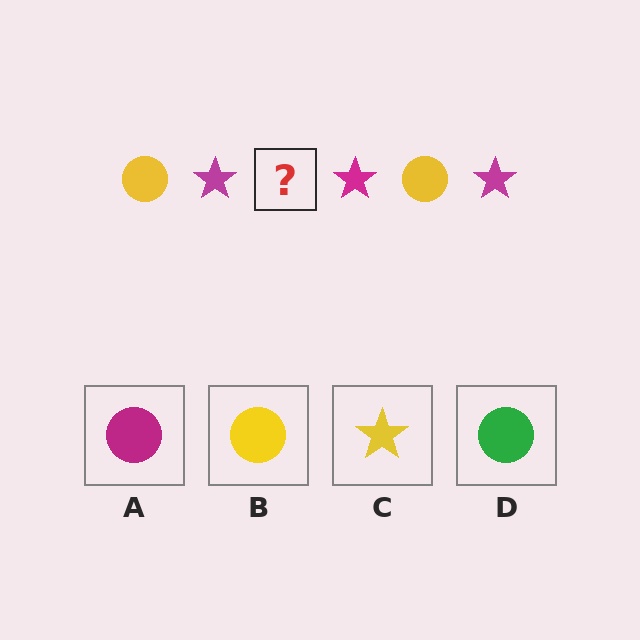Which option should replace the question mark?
Option B.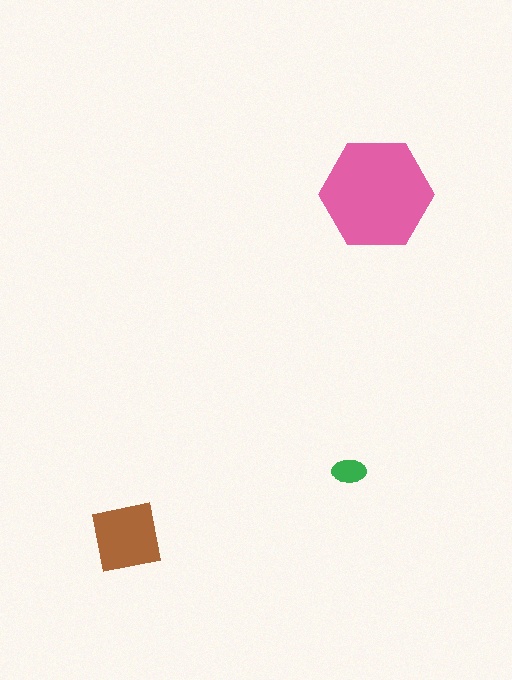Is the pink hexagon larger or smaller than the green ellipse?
Larger.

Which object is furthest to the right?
The pink hexagon is rightmost.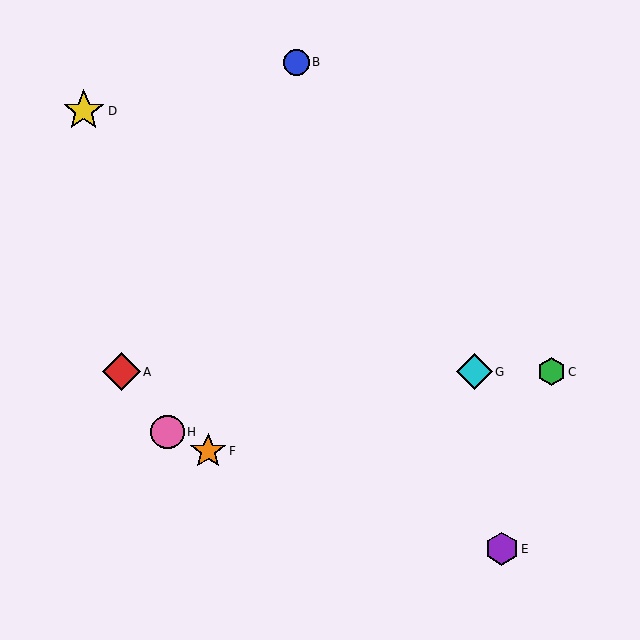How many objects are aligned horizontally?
3 objects (A, C, G) are aligned horizontally.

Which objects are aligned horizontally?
Objects A, C, G are aligned horizontally.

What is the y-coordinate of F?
Object F is at y≈451.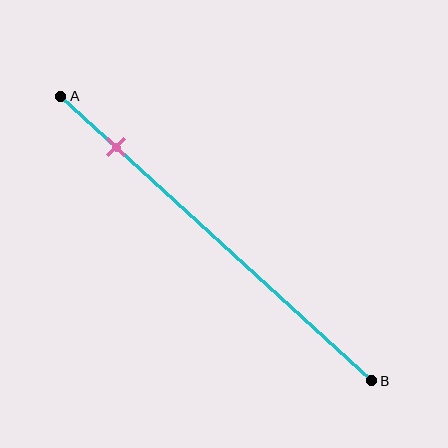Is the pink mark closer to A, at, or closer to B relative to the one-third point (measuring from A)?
The pink mark is closer to point A than the one-third point of segment AB.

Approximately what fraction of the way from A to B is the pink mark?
The pink mark is approximately 20% of the way from A to B.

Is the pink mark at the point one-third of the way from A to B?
No, the mark is at about 20% from A, not at the 33% one-third point.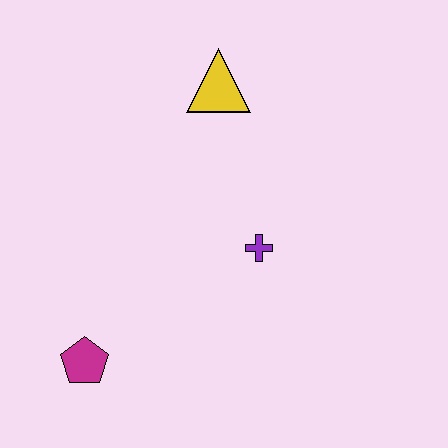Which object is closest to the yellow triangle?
The purple cross is closest to the yellow triangle.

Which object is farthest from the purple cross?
The magenta pentagon is farthest from the purple cross.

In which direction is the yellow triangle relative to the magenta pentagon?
The yellow triangle is above the magenta pentagon.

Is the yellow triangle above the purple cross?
Yes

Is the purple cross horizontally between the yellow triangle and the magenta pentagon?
No